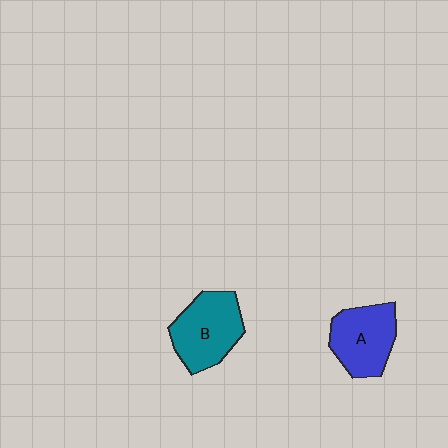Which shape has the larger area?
Shape B (teal).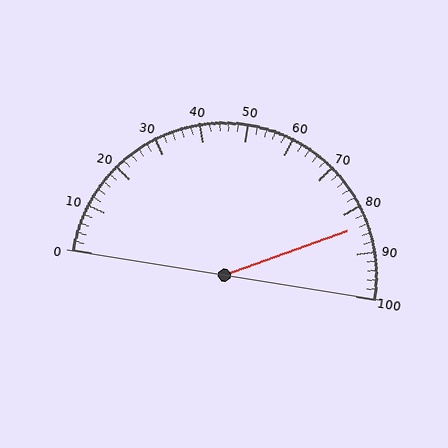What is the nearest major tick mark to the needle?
The nearest major tick mark is 80.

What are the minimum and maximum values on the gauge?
The gauge ranges from 0 to 100.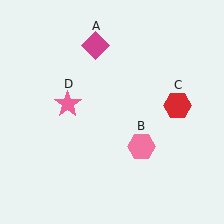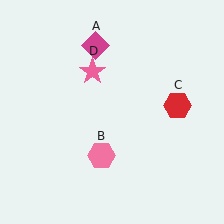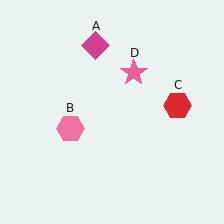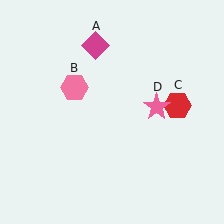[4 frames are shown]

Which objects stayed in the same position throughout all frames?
Magenta diamond (object A) and red hexagon (object C) remained stationary.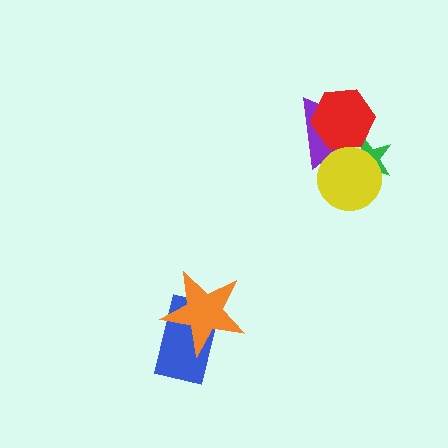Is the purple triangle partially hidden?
Yes, it is partially covered by another shape.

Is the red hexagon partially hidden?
No, no other shape covers it.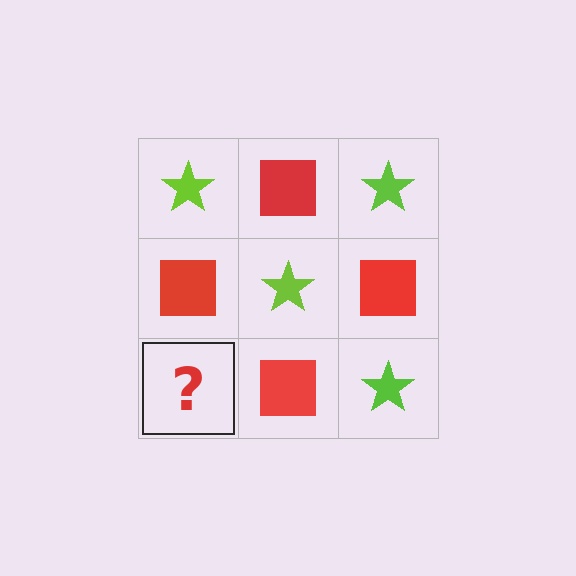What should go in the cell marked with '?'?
The missing cell should contain a lime star.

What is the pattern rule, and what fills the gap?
The rule is that it alternates lime star and red square in a checkerboard pattern. The gap should be filled with a lime star.